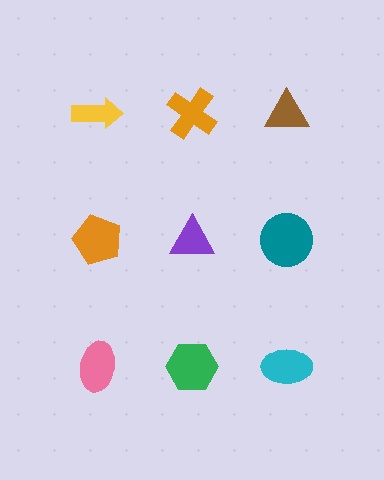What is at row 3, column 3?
A cyan ellipse.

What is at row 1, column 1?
A yellow arrow.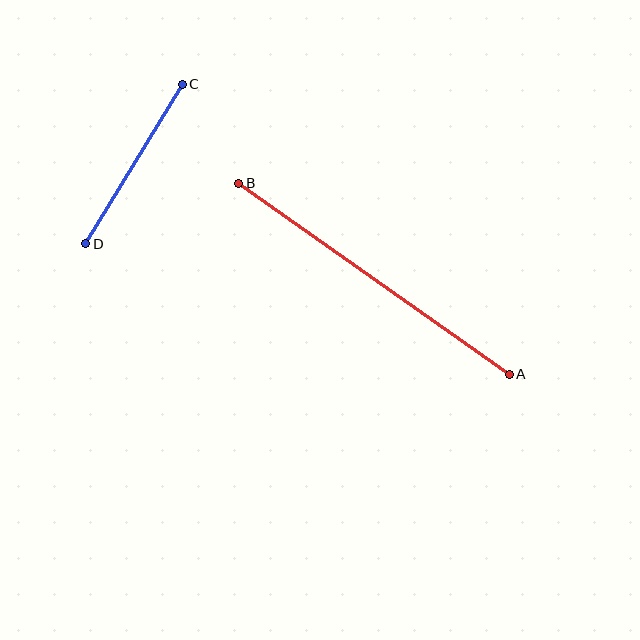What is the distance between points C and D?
The distance is approximately 187 pixels.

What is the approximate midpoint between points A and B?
The midpoint is at approximately (374, 279) pixels.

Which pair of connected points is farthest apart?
Points A and B are farthest apart.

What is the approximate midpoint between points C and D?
The midpoint is at approximately (134, 164) pixels.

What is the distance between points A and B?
The distance is approximately 331 pixels.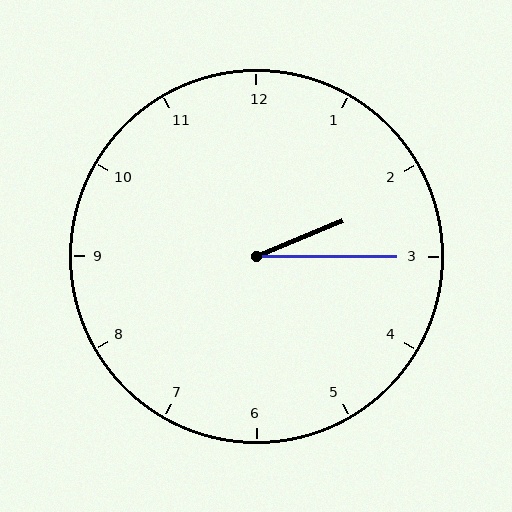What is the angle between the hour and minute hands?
Approximately 22 degrees.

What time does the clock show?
2:15.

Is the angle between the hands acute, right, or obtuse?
It is acute.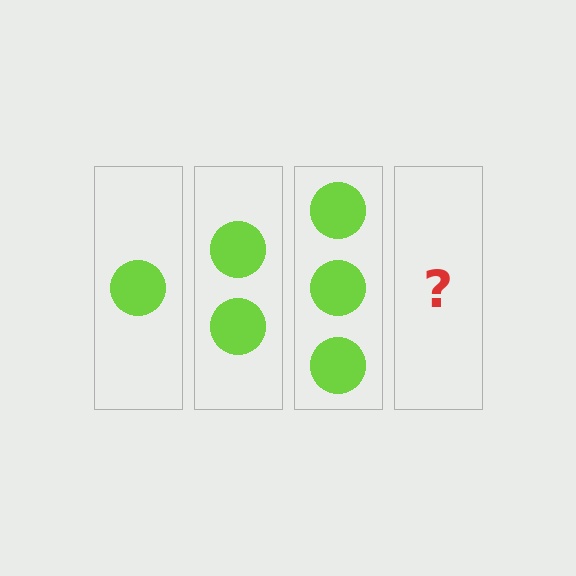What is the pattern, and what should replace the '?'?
The pattern is that each step adds one more circle. The '?' should be 4 circles.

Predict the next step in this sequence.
The next step is 4 circles.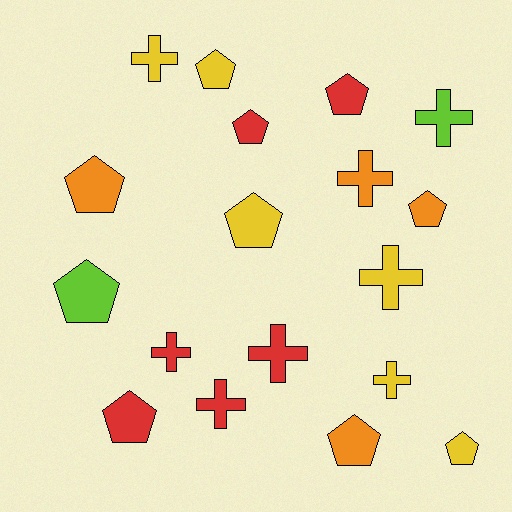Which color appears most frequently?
Red, with 6 objects.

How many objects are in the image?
There are 18 objects.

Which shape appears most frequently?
Pentagon, with 10 objects.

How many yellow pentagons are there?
There are 3 yellow pentagons.